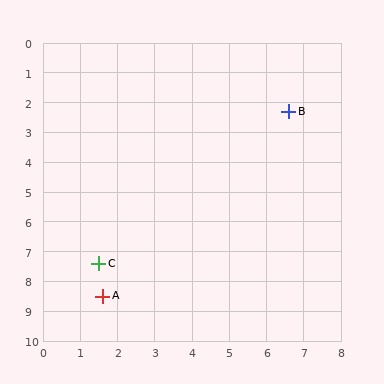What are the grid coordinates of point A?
Point A is at approximately (1.6, 8.5).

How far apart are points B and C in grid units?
Points B and C are about 7.2 grid units apart.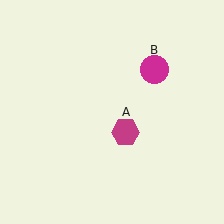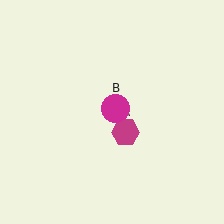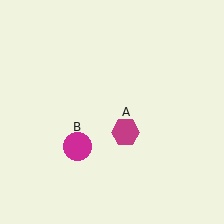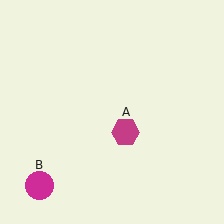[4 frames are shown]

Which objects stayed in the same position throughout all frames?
Magenta hexagon (object A) remained stationary.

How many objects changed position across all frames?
1 object changed position: magenta circle (object B).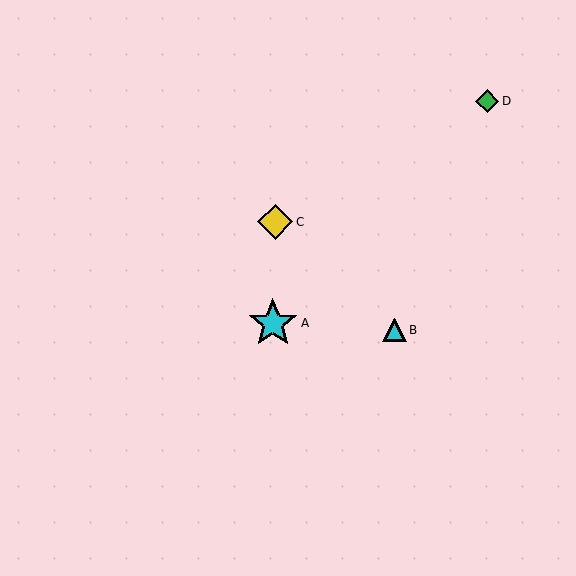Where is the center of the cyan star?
The center of the cyan star is at (273, 323).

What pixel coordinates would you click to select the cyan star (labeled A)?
Click at (273, 323) to select the cyan star A.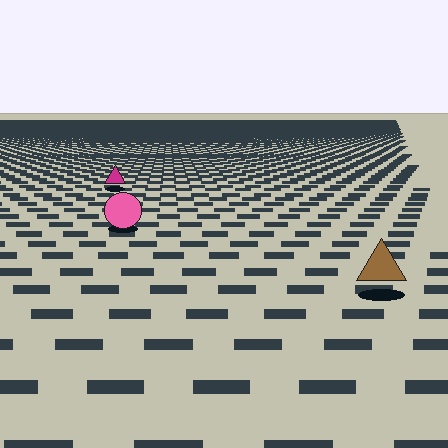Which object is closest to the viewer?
The brown triangle is closest. The texture marks near it are larger and more spread out.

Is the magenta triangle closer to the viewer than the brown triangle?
No. The brown triangle is closer — you can tell from the texture gradient: the ground texture is coarser near it.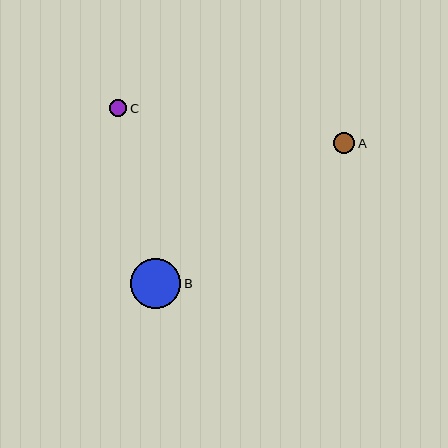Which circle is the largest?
Circle B is the largest with a size of approximately 50 pixels.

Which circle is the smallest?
Circle C is the smallest with a size of approximately 18 pixels.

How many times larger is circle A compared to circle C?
Circle A is approximately 1.2 times the size of circle C.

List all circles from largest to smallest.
From largest to smallest: B, A, C.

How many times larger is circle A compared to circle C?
Circle A is approximately 1.2 times the size of circle C.